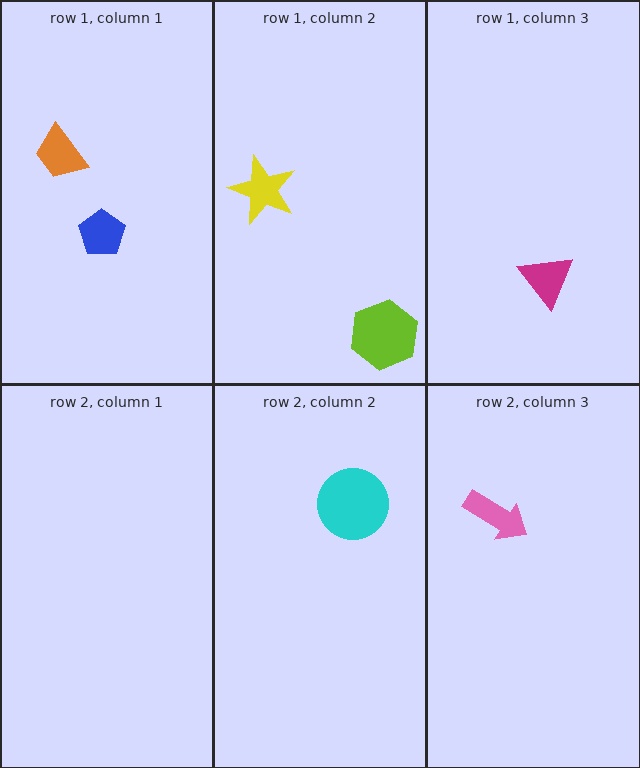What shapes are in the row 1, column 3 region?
The magenta triangle.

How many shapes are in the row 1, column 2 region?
2.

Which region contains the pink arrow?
The row 2, column 3 region.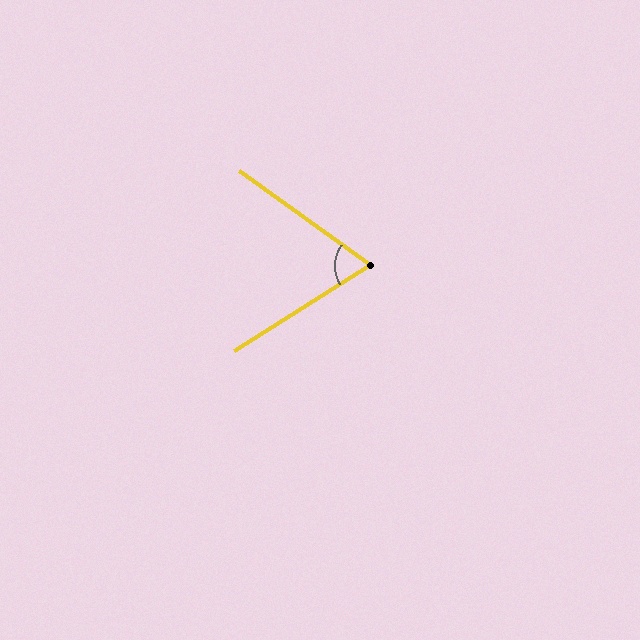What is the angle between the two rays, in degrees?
Approximately 68 degrees.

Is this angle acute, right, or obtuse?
It is acute.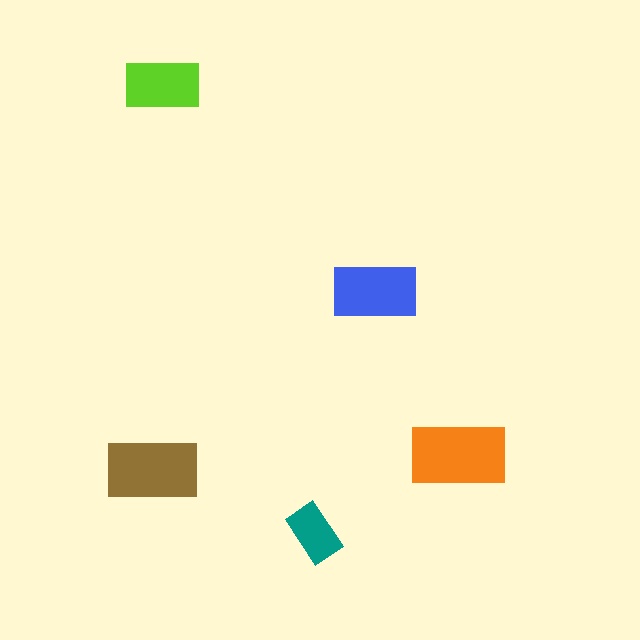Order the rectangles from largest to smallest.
the orange one, the brown one, the blue one, the lime one, the teal one.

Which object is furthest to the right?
The orange rectangle is rightmost.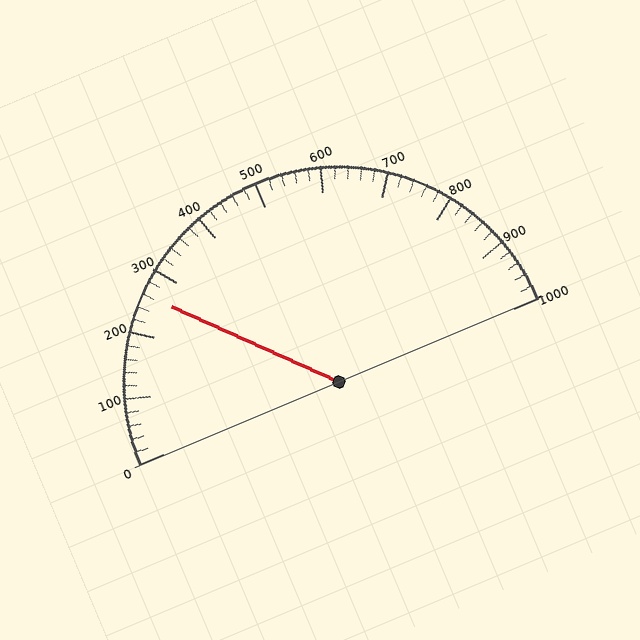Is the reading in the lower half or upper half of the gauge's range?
The reading is in the lower half of the range (0 to 1000).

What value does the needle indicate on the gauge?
The needle indicates approximately 260.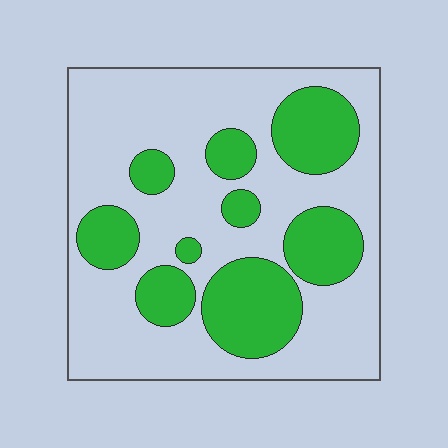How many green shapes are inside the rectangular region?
9.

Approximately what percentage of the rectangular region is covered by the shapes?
Approximately 30%.